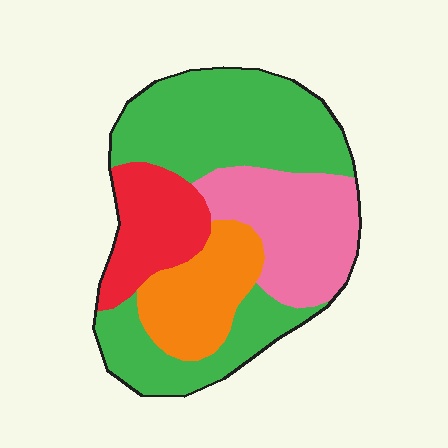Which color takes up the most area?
Green, at roughly 45%.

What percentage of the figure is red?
Red takes up about one sixth (1/6) of the figure.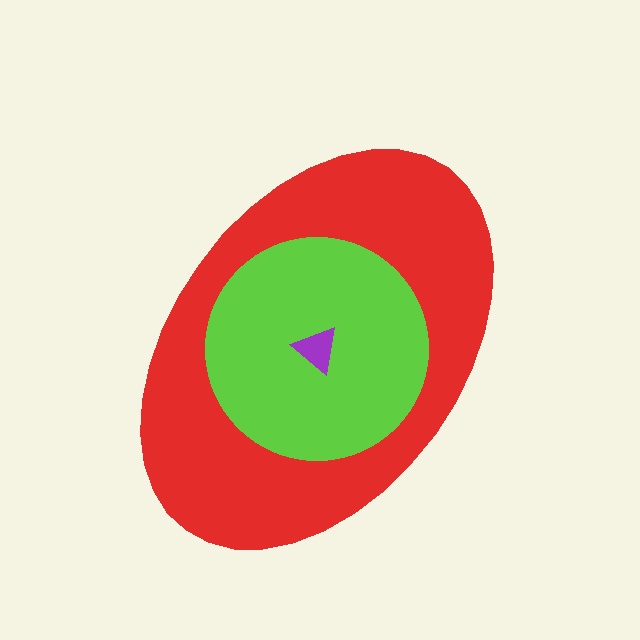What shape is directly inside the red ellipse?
The lime circle.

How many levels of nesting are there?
3.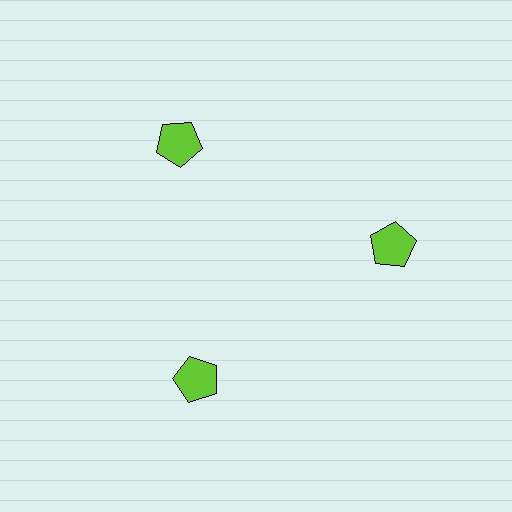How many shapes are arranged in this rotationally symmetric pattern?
There are 3 shapes, arranged in 3 groups of 1.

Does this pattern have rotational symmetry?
Yes, this pattern has 3-fold rotational symmetry. It looks the same after rotating 120 degrees around the center.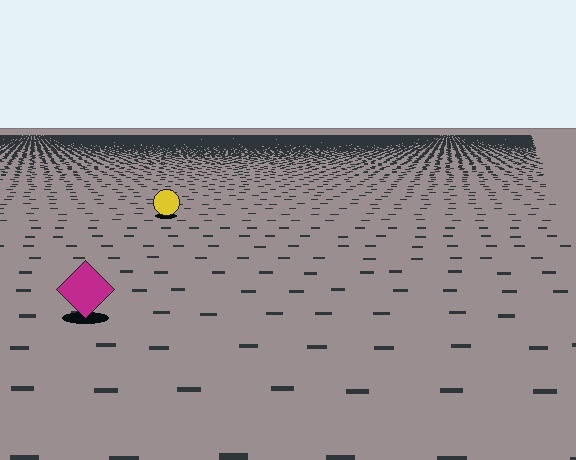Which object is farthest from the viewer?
The yellow circle is farthest from the viewer. It appears smaller and the ground texture around it is denser.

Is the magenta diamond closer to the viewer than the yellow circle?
Yes. The magenta diamond is closer — you can tell from the texture gradient: the ground texture is coarser near it.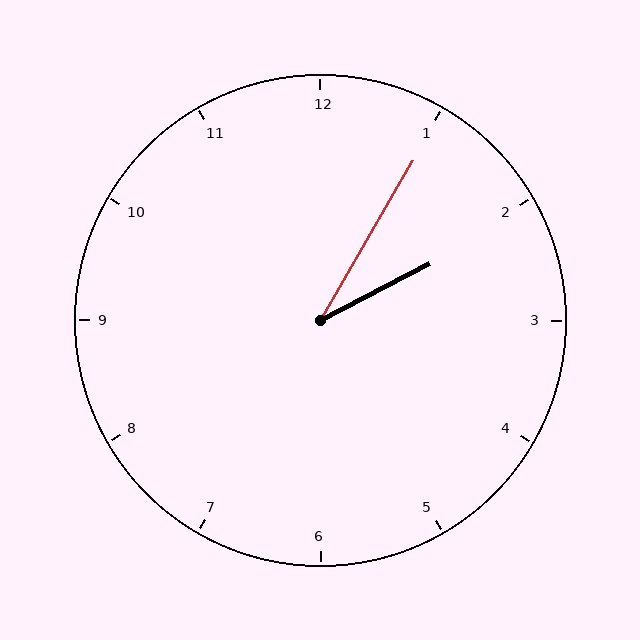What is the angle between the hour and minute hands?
Approximately 32 degrees.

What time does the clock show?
2:05.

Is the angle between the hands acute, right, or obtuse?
It is acute.